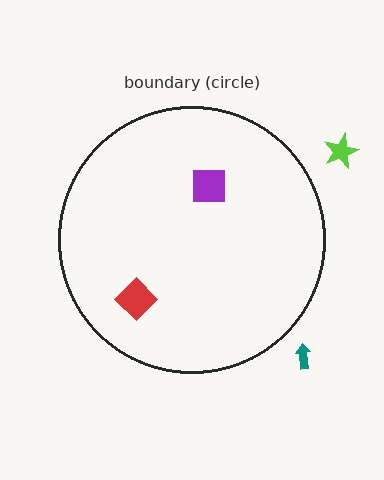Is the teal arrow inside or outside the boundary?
Outside.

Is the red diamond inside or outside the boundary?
Inside.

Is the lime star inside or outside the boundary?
Outside.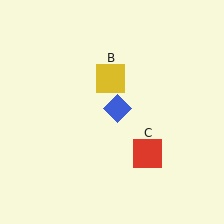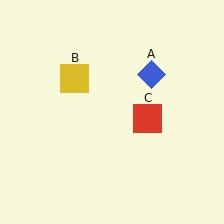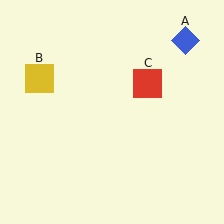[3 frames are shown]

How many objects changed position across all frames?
3 objects changed position: blue diamond (object A), yellow square (object B), red square (object C).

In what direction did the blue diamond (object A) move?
The blue diamond (object A) moved up and to the right.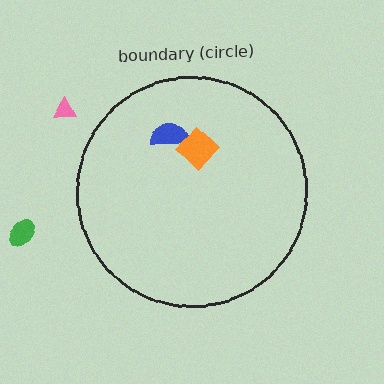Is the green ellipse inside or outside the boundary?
Outside.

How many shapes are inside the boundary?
2 inside, 2 outside.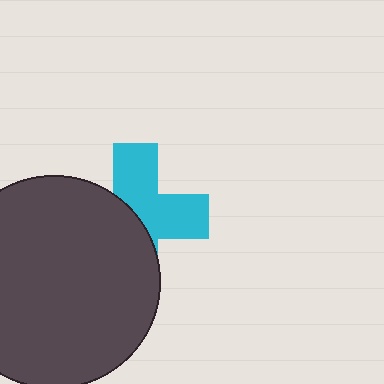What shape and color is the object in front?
The object in front is a dark gray circle.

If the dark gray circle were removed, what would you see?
You would see the complete cyan cross.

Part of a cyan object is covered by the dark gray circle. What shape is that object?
It is a cross.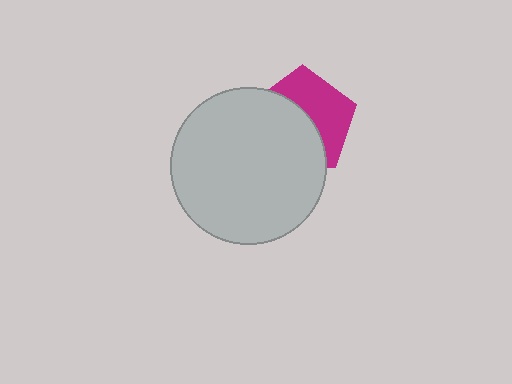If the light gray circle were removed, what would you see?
You would see the complete magenta pentagon.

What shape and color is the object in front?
The object in front is a light gray circle.